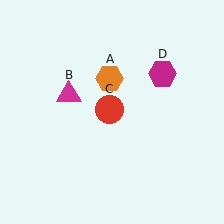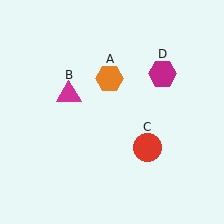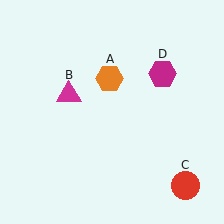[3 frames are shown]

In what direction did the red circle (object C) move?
The red circle (object C) moved down and to the right.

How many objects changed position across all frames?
1 object changed position: red circle (object C).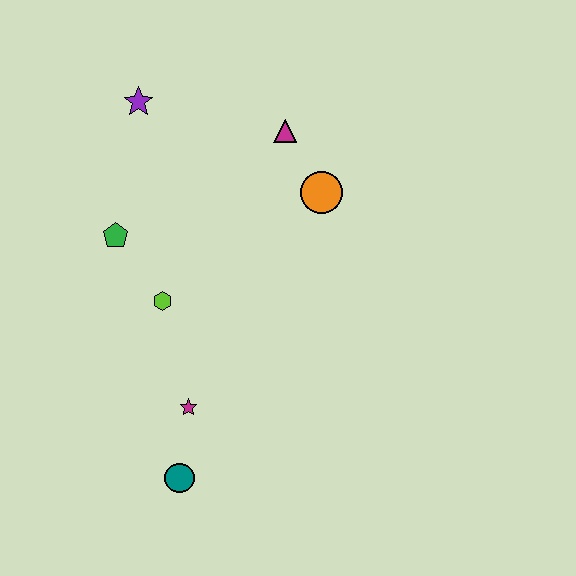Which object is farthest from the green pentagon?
The teal circle is farthest from the green pentagon.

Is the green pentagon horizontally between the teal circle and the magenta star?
No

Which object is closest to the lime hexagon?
The green pentagon is closest to the lime hexagon.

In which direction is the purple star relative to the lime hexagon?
The purple star is above the lime hexagon.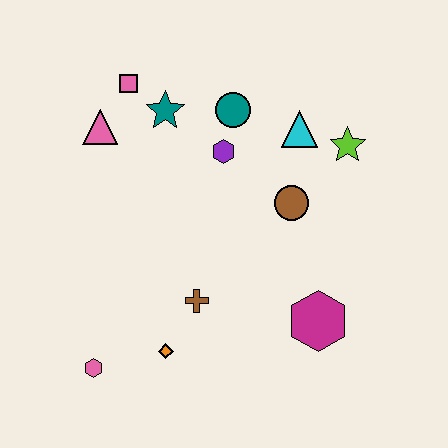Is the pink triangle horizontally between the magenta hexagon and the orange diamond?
No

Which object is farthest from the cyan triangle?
The pink hexagon is farthest from the cyan triangle.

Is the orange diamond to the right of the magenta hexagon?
No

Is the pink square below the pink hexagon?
No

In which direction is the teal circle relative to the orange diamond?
The teal circle is above the orange diamond.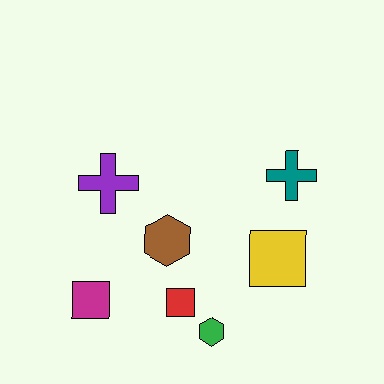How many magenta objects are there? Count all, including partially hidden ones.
There is 1 magenta object.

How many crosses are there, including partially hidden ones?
There are 2 crosses.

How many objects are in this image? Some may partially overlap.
There are 7 objects.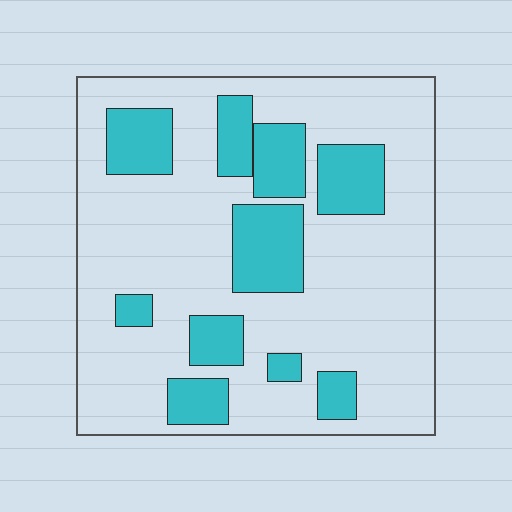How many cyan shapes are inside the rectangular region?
10.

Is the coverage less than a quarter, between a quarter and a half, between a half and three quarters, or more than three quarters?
Between a quarter and a half.